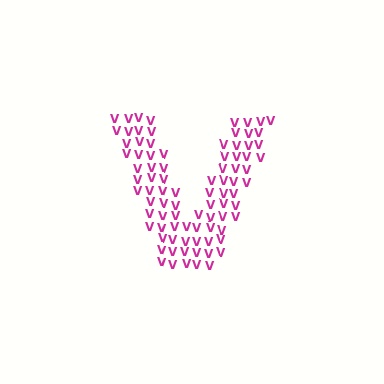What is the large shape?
The large shape is the letter V.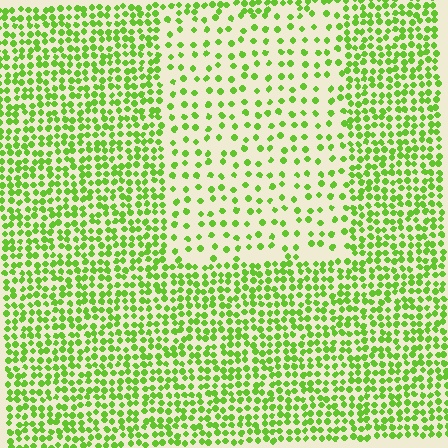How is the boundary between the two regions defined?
The boundary is defined by a change in element density (approximately 2.3x ratio). All elements are the same color, size, and shape.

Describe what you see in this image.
The image contains small lime elements arranged at two different densities. A rectangle-shaped region is visible where the elements are less densely packed than the surrounding area.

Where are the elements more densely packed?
The elements are more densely packed outside the rectangle boundary.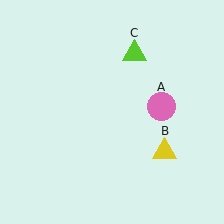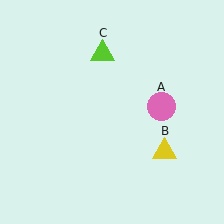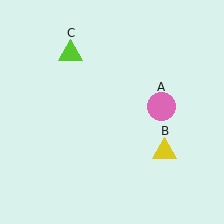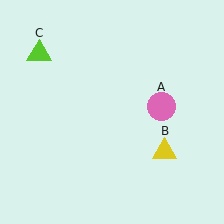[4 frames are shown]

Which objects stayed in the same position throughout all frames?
Pink circle (object A) and yellow triangle (object B) remained stationary.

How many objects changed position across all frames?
1 object changed position: lime triangle (object C).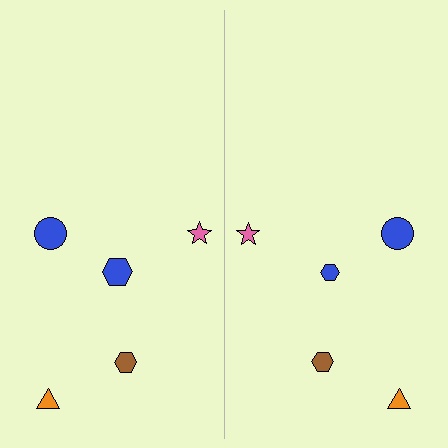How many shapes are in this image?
There are 10 shapes in this image.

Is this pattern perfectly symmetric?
No, the pattern is not perfectly symmetric. The blue hexagon on the right side has a different size than its mirror counterpart.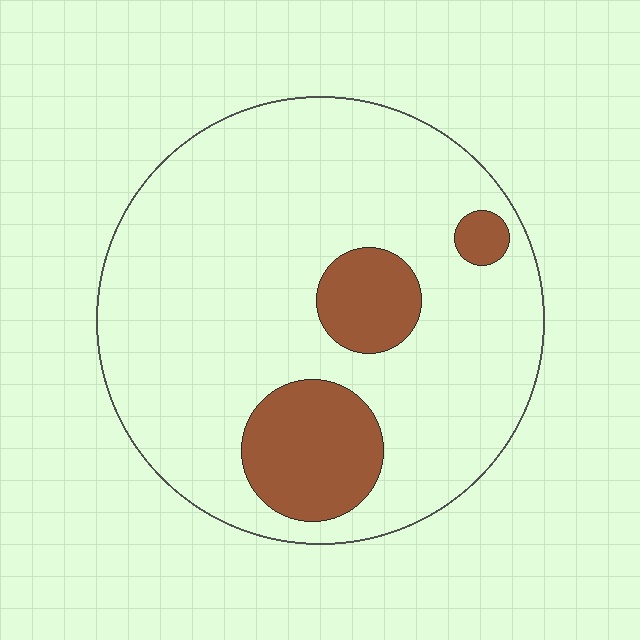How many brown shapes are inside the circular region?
3.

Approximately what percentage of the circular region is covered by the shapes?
Approximately 15%.